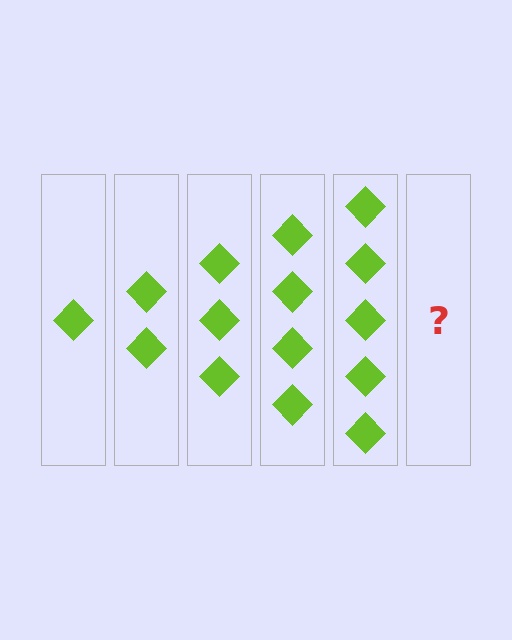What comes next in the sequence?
The next element should be 6 diamonds.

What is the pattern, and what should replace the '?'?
The pattern is that each step adds one more diamond. The '?' should be 6 diamonds.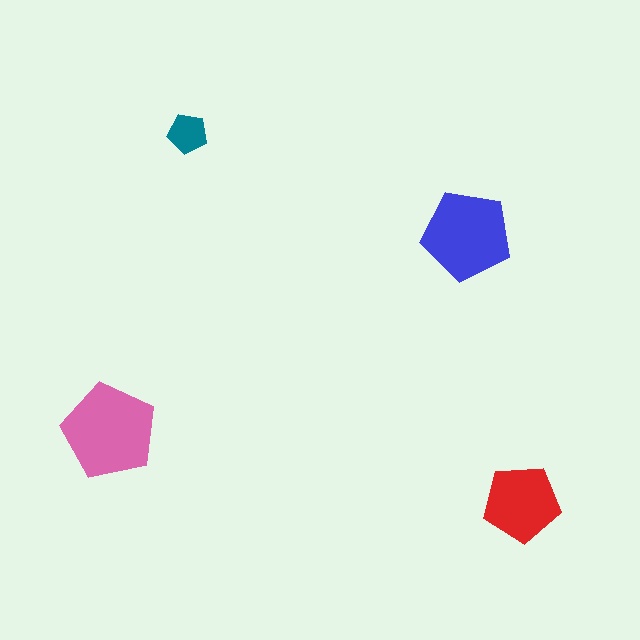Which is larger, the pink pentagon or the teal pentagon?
The pink one.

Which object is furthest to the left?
The pink pentagon is leftmost.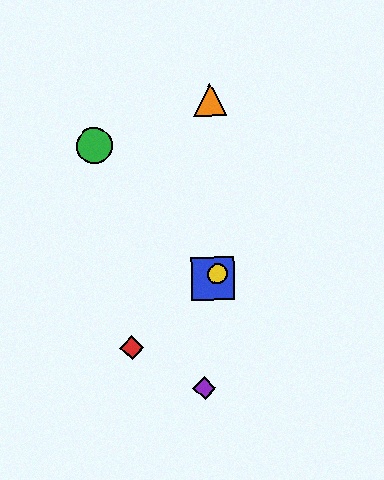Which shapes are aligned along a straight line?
The red diamond, the blue square, the yellow circle are aligned along a straight line.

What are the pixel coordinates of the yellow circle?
The yellow circle is at (217, 274).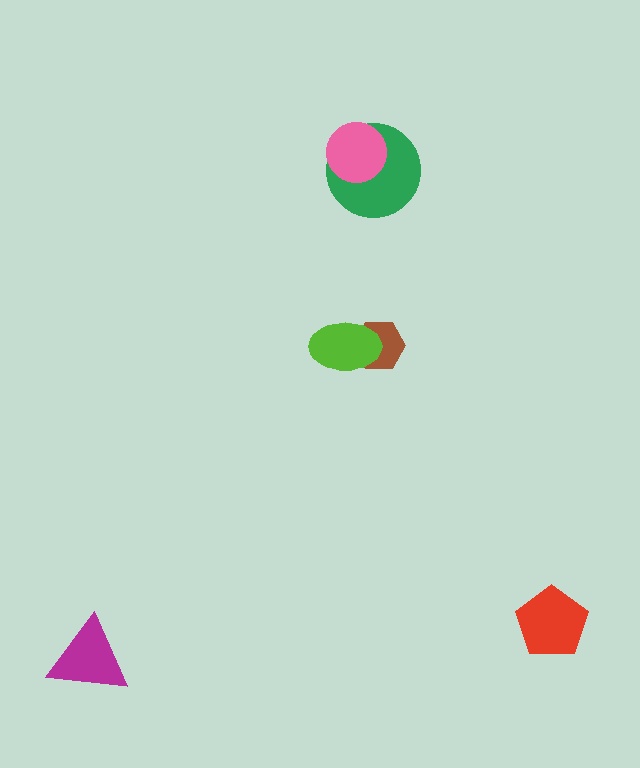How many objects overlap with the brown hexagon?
1 object overlaps with the brown hexagon.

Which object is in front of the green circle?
The pink circle is in front of the green circle.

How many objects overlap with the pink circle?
1 object overlaps with the pink circle.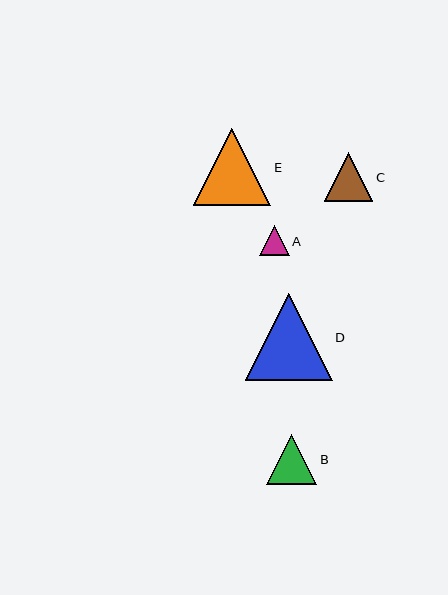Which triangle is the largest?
Triangle D is the largest with a size of approximately 87 pixels.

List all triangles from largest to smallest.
From largest to smallest: D, E, B, C, A.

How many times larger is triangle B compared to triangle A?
Triangle B is approximately 1.7 times the size of triangle A.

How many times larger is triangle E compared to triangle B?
Triangle E is approximately 1.6 times the size of triangle B.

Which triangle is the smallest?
Triangle A is the smallest with a size of approximately 30 pixels.